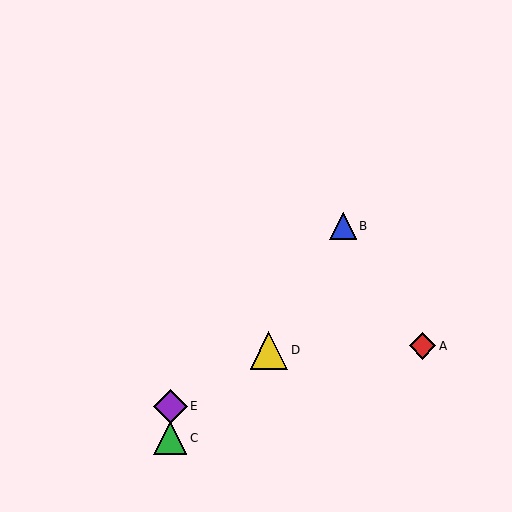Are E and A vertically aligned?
No, E is at x≈170 and A is at x≈423.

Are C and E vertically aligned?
Yes, both are at x≈170.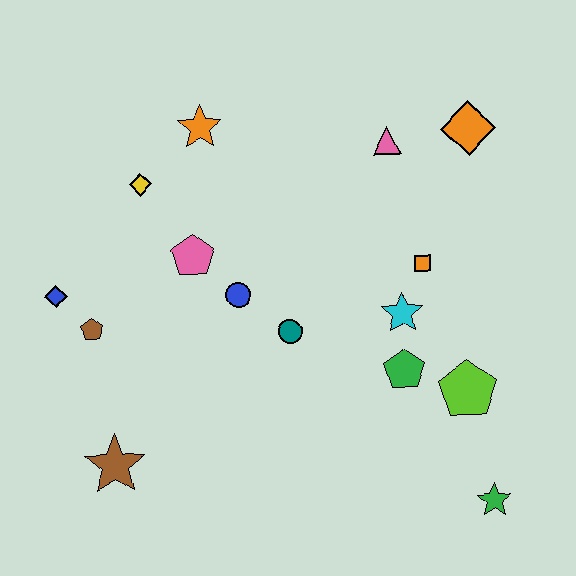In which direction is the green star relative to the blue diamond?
The green star is to the right of the blue diamond.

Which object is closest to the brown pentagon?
The blue diamond is closest to the brown pentagon.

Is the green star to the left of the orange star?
No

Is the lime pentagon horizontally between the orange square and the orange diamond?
Yes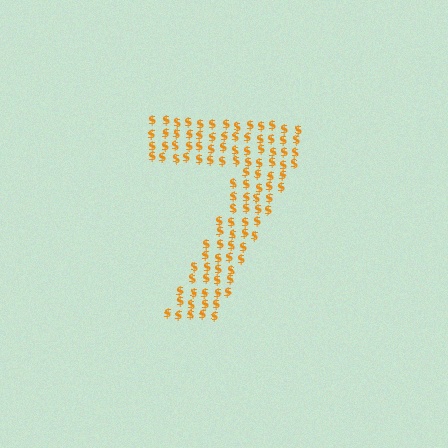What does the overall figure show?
The overall figure shows the digit 7.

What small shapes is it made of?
It is made of small dollar signs.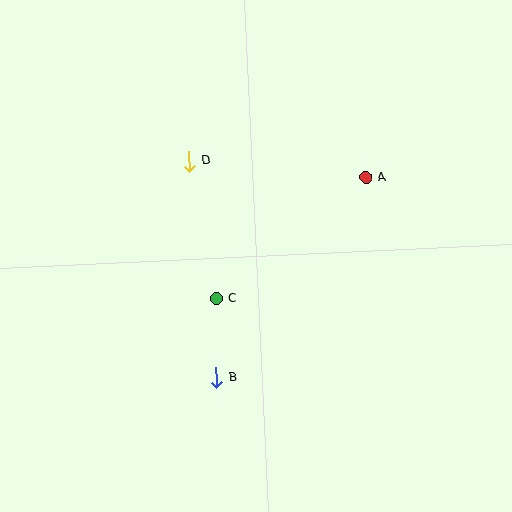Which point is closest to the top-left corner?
Point D is closest to the top-left corner.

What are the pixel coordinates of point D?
Point D is at (189, 161).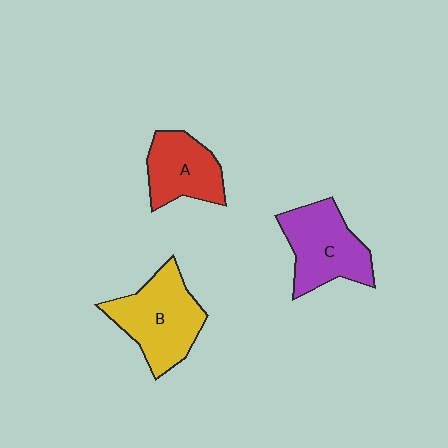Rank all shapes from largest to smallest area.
From largest to smallest: B (yellow), C (purple), A (red).